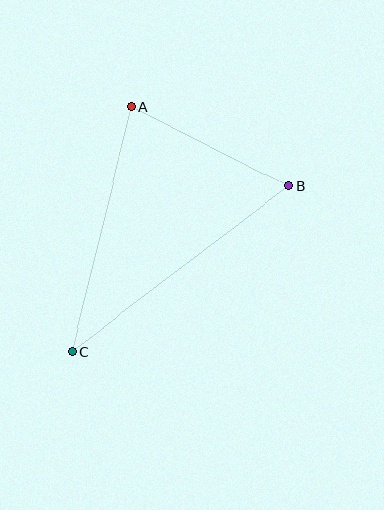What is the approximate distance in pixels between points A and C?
The distance between A and C is approximately 251 pixels.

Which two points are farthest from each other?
Points B and C are farthest from each other.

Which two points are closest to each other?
Points A and B are closest to each other.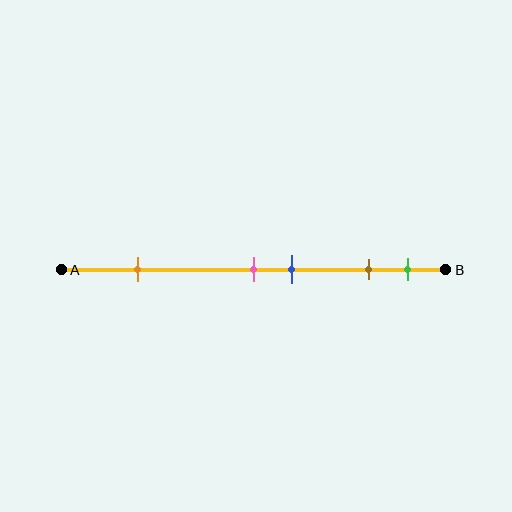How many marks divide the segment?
There are 5 marks dividing the segment.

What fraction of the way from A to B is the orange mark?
The orange mark is approximately 20% (0.2) of the way from A to B.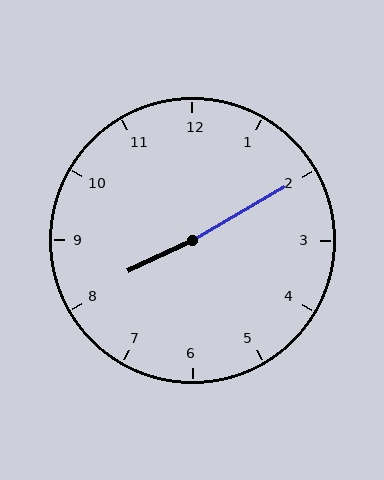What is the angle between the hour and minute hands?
Approximately 175 degrees.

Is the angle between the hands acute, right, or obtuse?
It is obtuse.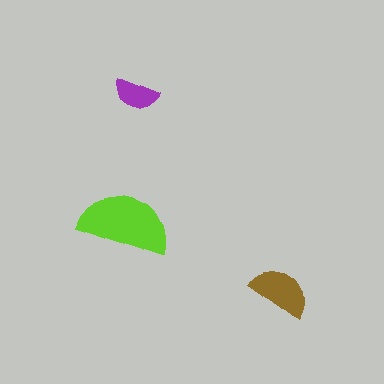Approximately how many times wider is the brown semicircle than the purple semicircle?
About 1.5 times wider.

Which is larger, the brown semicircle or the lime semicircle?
The lime one.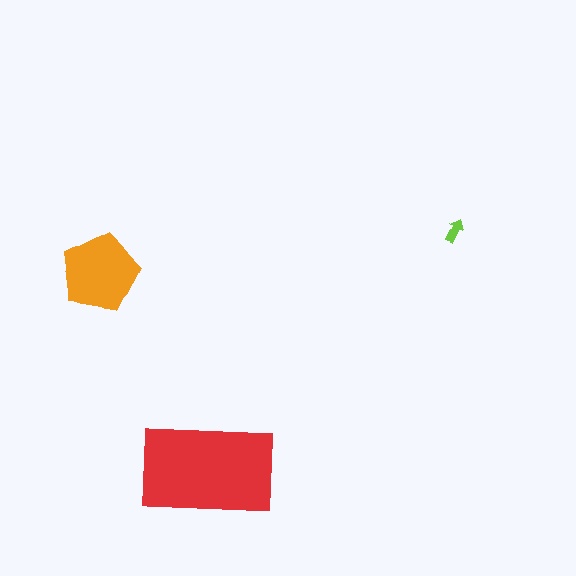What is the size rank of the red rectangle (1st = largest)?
1st.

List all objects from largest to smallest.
The red rectangle, the orange pentagon, the lime arrow.